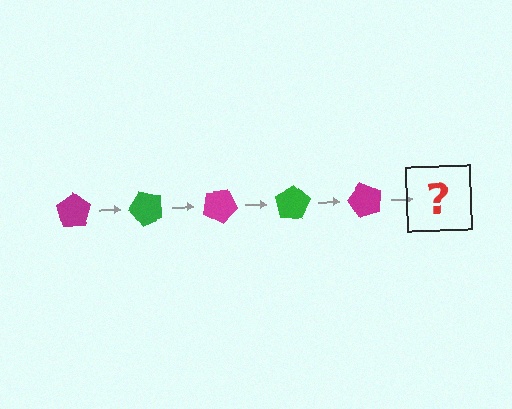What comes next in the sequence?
The next element should be a green pentagon, rotated 250 degrees from the start.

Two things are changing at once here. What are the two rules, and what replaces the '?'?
The two rules are that it rotates 50 degrees each step and the color cycles through magenta and green. The '?' should be a green pentagon, rotated 250 degrees from the start.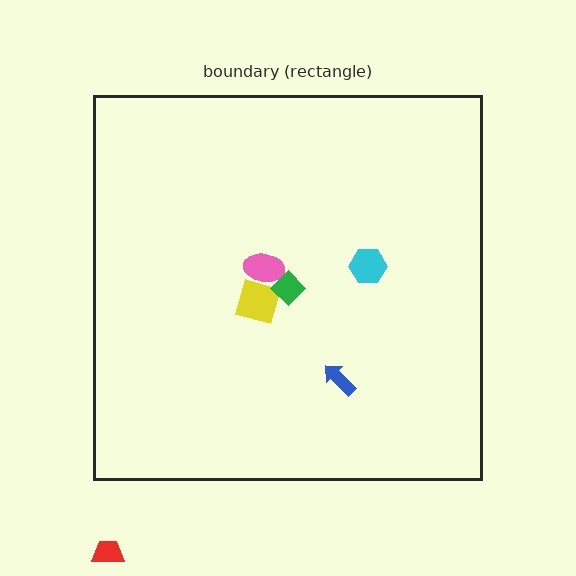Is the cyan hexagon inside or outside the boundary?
Inside.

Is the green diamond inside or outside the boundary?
Inside.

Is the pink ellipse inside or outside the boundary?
Inside.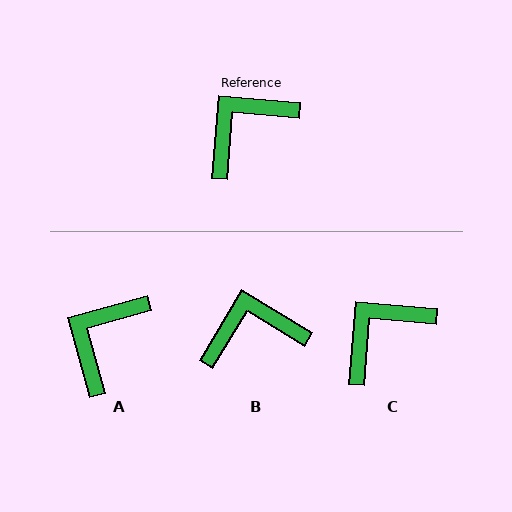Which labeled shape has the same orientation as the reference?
C.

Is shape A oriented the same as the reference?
No, it is off by about 20 degrees.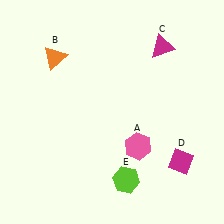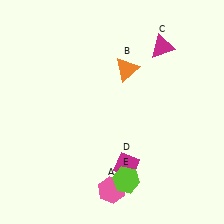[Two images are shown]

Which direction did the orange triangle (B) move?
The orange triangle (B) moved right.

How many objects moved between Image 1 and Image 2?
3 objects moved between the two images.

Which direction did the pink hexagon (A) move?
The pink hexagon (A) moved down.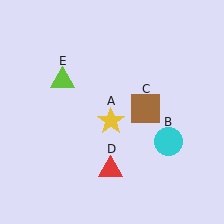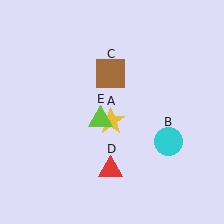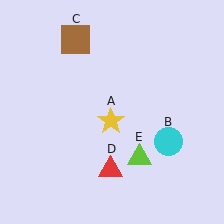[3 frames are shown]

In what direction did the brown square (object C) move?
The brown square (object C) moved up and to the left.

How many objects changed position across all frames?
2 objects changed position: brown square (object C), lime triangle (object E).